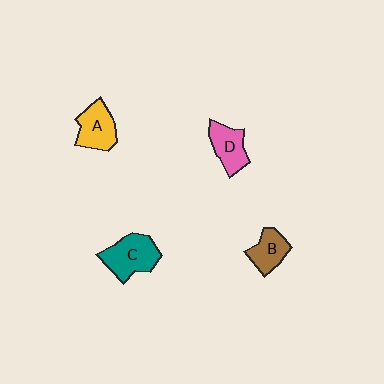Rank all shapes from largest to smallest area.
From largest to smallest: C (teal), A (yellow), D (pink), B (brown).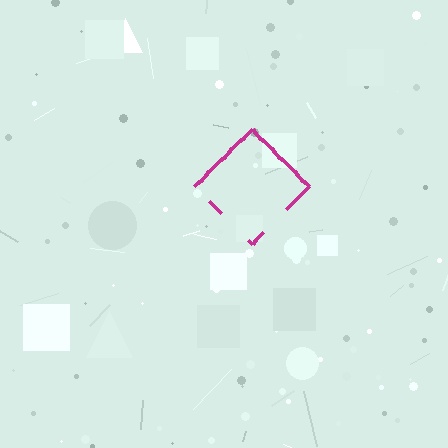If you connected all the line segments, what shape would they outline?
They would outline a diamond.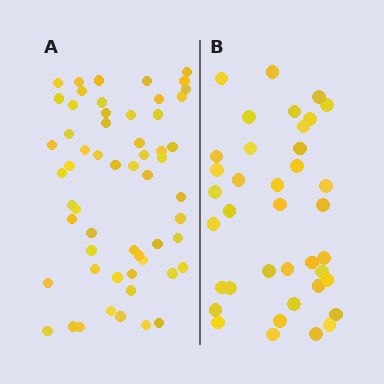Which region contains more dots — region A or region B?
Region A (the left region) has more dots.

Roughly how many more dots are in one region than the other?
Region A has approximately 20 more dots than region B.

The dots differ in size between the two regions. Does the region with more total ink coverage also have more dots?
No. Region B has more total ink coverage because its dots are larger, but region A actually contains more individual dots. Total area can be misleading — the number of items is what matters here.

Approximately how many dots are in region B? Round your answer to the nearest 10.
About 40 dots. (The exact count is 38, which rounds to 40.)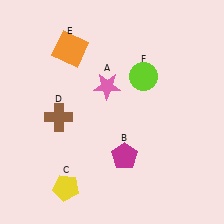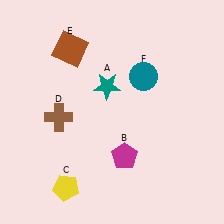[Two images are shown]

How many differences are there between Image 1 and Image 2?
There are 3 differences between the two images.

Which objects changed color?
A changed from pink to teal. E changed from orange to brown. F changed from lime to teal.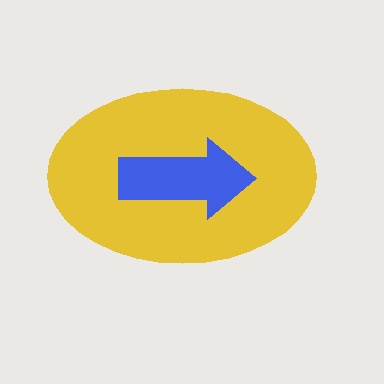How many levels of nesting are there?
2.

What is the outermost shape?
The yellow ellipse.